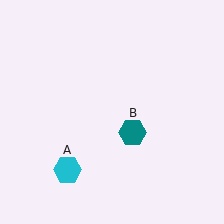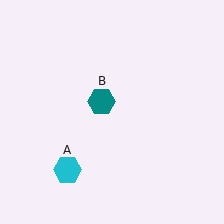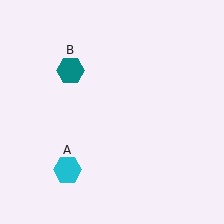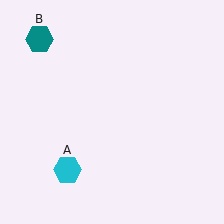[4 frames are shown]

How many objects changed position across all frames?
1 object changed position: teal hexagon (object B).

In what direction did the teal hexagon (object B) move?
The teal hexagon (object B) moved up and to the left.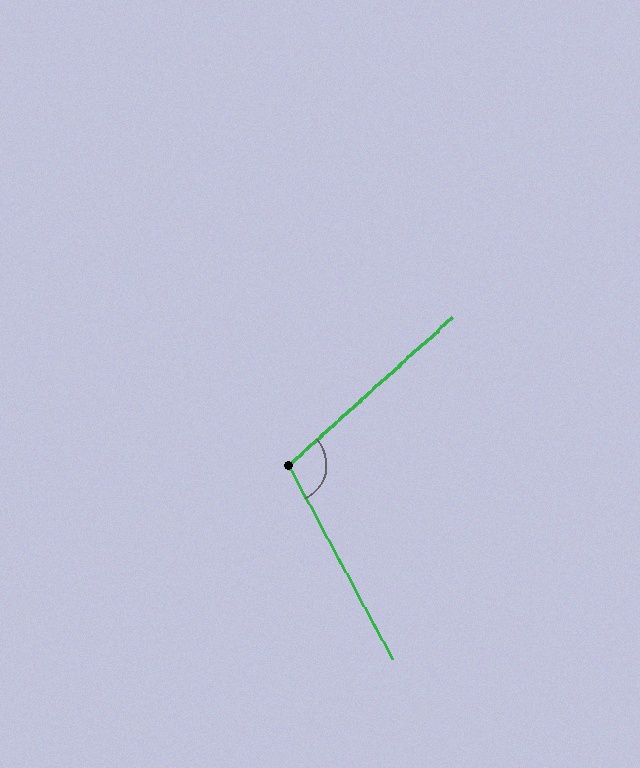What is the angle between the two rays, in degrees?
Approximately 104 degrees.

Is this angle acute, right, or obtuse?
It is obtuse.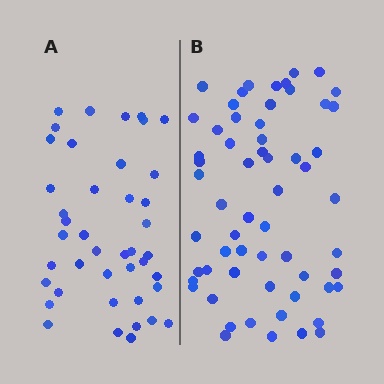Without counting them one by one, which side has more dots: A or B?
Region B (the right region) has more dots.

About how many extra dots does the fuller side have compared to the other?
Region B has approximately 20 more dots than region A.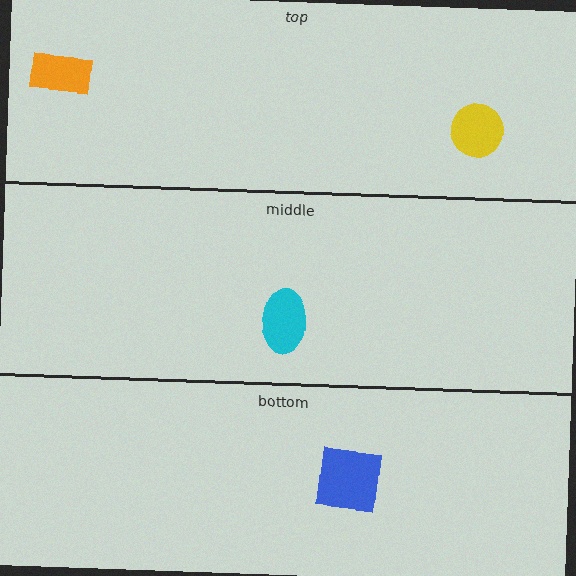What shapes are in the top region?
The orange rectangle, the yellow circle.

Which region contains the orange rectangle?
The top region.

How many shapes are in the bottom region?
1.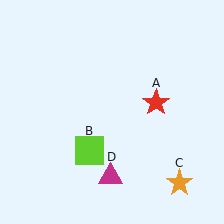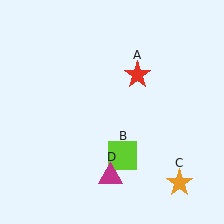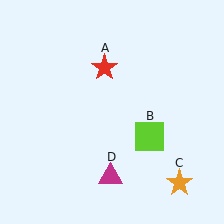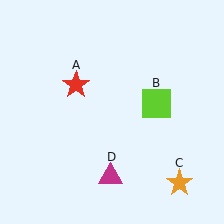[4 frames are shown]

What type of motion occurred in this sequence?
The red star (object A), lime square (object B) rotated counterclockwise around the center of the scene.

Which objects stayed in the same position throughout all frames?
Orange star (object C) and magenta triangle (object D) remained stationary.